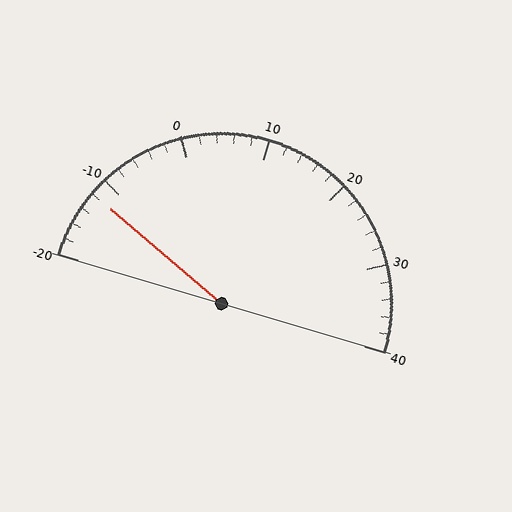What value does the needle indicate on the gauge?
The needle indicates approximately -12.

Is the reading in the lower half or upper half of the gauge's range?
The reading is in the lower half of the range (-20 to 40).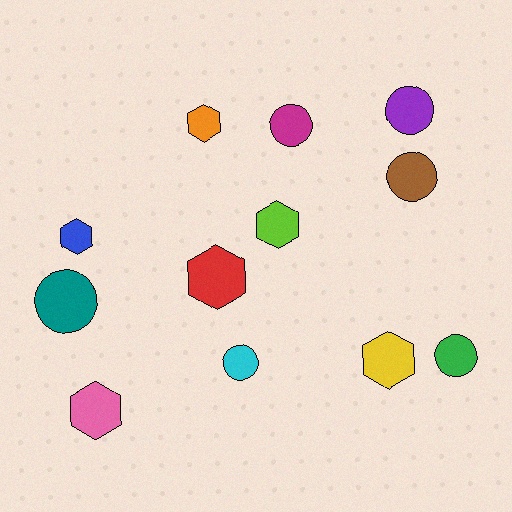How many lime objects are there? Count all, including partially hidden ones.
There is 1 lime object.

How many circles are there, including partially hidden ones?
There are 6 circles.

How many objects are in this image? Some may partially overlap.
There are 12 objects.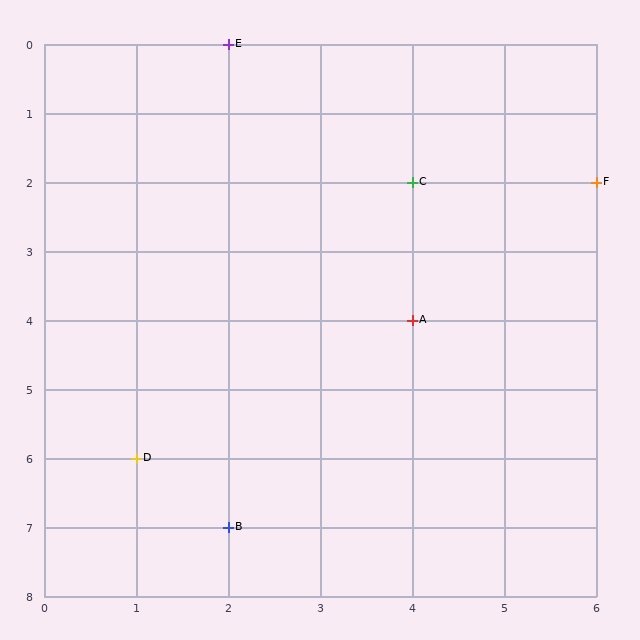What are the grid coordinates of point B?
Point B is at grid coordinates (2, 7).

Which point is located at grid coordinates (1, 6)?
Point D is at (1, 6).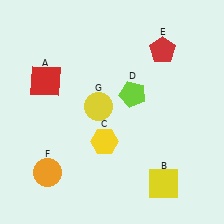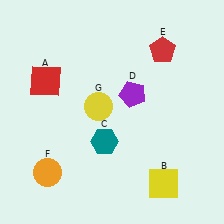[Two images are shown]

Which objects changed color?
C changed from yellow to teal. D changed from lime to purple.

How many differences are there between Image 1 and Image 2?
There are 2 differences between the two images.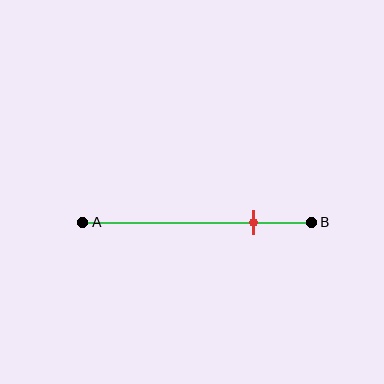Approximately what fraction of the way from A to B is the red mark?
The red mark is approximately 75% of the way from A to B.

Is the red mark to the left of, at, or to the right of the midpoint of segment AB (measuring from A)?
The red mark is to the right of the midpoint of segment AB.